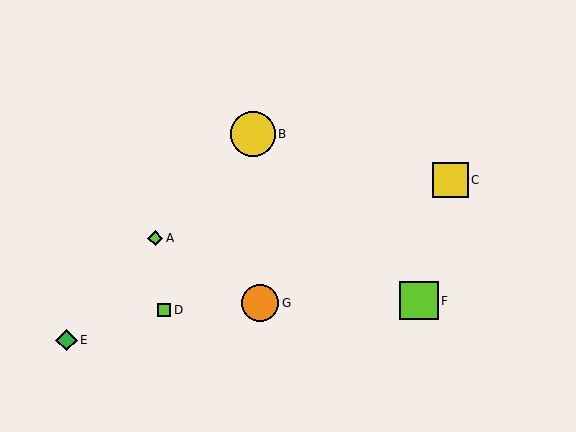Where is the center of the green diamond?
The center of the green diamond is at (66, 340).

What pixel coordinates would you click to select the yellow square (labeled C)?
Click at (450, 180) to select the yellow square C.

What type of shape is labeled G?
Shape G is an orange circle.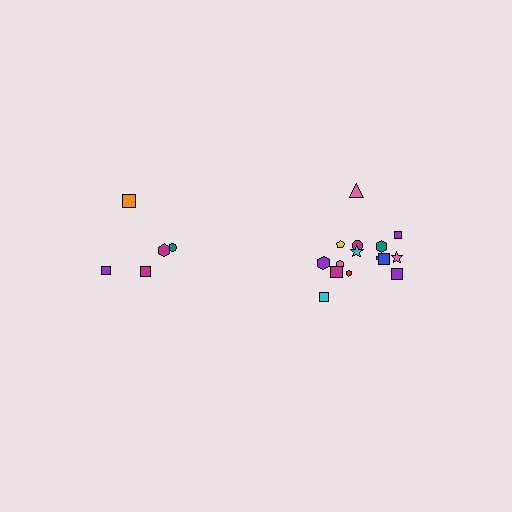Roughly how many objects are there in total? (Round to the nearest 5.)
Roughly 20 objects in total.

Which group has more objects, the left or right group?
The right group.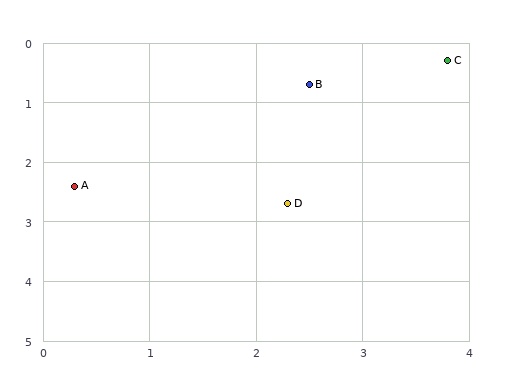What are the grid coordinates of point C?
Point C is at approximately (3.8, 0.3).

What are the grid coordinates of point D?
Point D is at approximately (2.3, 2.7).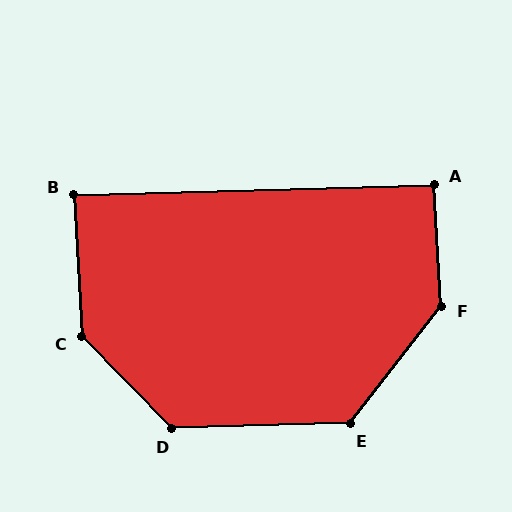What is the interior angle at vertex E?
Approximately 130 degrees (obtuse).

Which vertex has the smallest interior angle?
B, at approximately 89 degrees.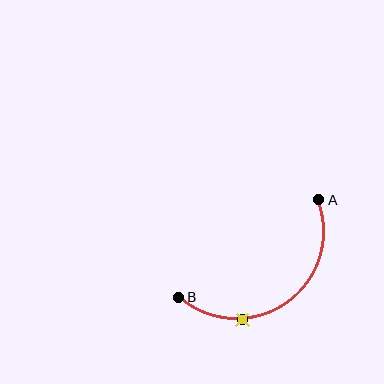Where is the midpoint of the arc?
The arc midpoint is the point on the curve farthest from the straight line joining A and B. It sits below and to the right of that line.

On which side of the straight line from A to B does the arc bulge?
The arc bulges below and to the right of the straight line connecting A and B.